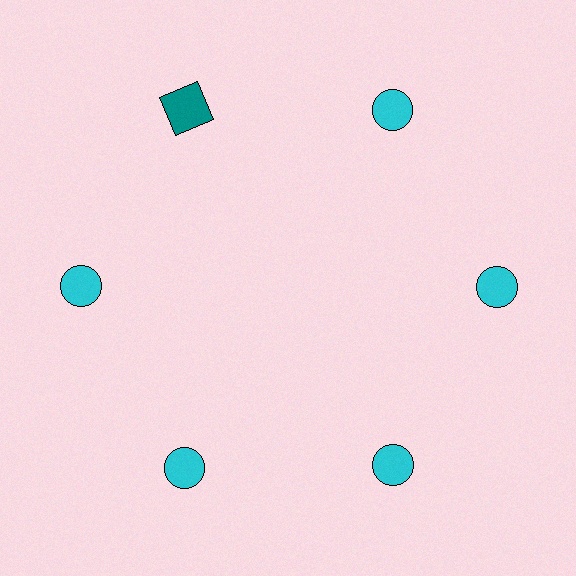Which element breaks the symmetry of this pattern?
The teal square at roughly the 11 o'clock position breaks the symmetry. All other shapes are cyan circles.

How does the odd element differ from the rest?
It differs in both color (teal instead of cyan) and shape (square instead of circle).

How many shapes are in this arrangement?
There are 6 shapes arranged in a ring pattern.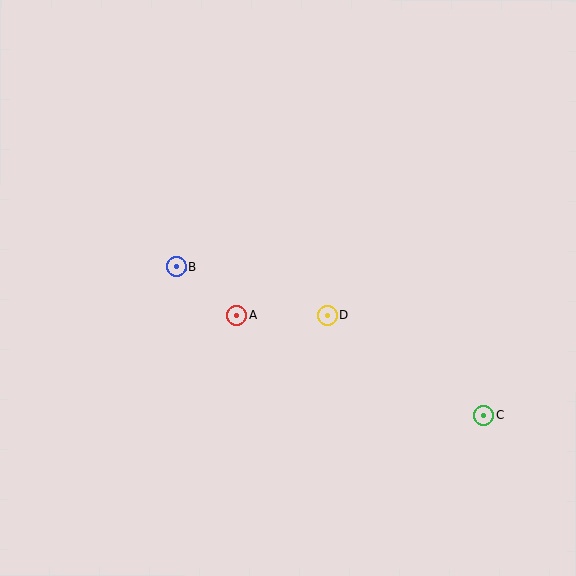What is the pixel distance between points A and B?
The distance between A and B is 77 pixels.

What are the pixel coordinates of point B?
Point B is at (176, 267).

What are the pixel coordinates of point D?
Point D is at (327, 316).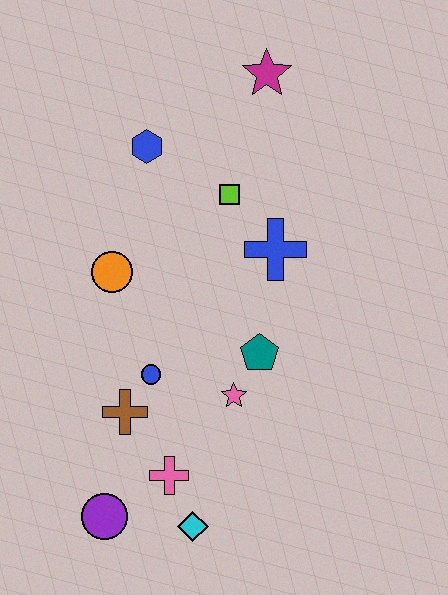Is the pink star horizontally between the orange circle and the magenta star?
Yes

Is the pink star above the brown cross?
Yes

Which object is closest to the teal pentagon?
The pink star is closest to the teal pentagon.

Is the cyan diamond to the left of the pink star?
Yes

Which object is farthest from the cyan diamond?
The magenta star is farthest from the cyan diamond.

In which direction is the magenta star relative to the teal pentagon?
The magenta star is above the teal pentagon.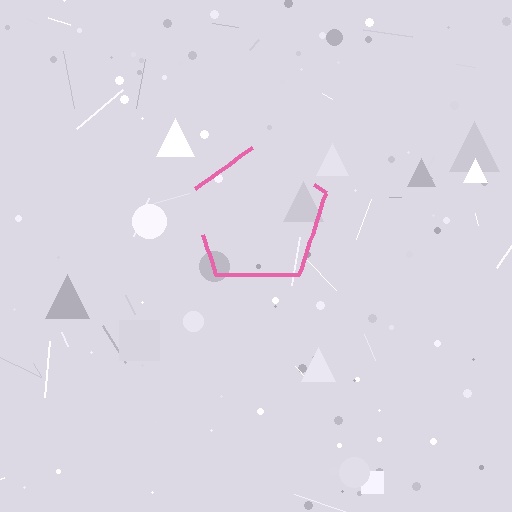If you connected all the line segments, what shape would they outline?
They would outline a pentagon.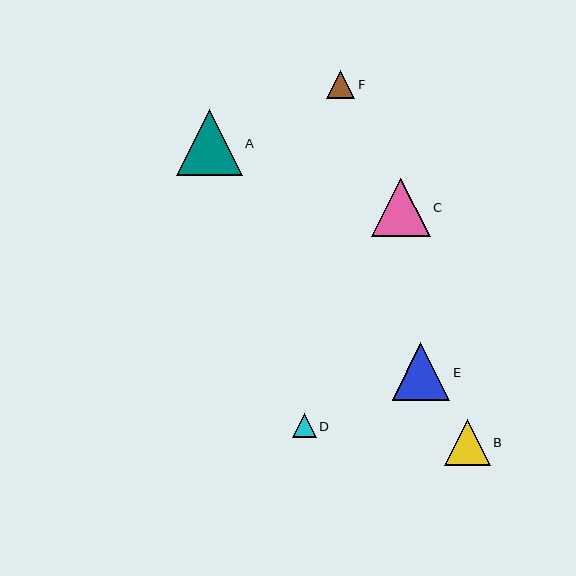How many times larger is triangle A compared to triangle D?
Triangle A is approximately 2.7 times the size of triangle D.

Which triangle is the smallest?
Triangle D is the smallest with a size of approximately 24 pixels.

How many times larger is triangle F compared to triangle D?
Triangle F is approximately 1.2 times the size of triangle D.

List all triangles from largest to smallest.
From largest to smallest: A, C, E, B, F, D.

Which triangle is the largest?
Triangle A is the largest with a size of approximately 65 pixels.